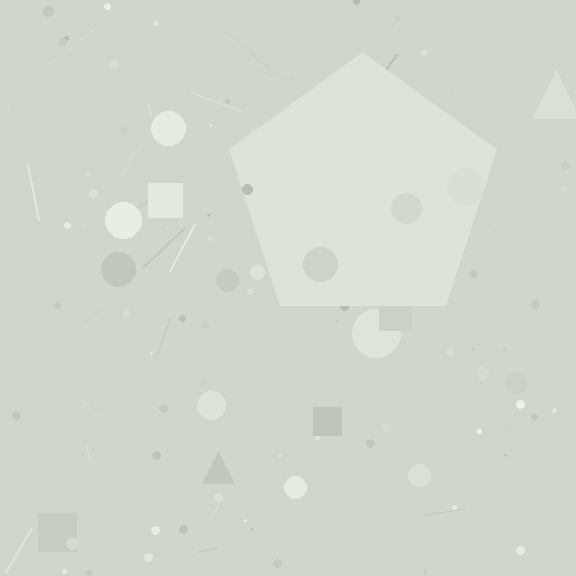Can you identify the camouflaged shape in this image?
The camouflaged shape is a pentagon.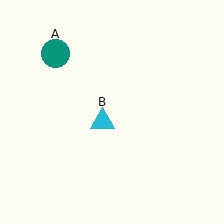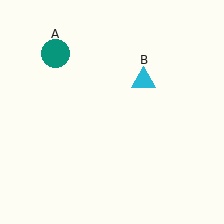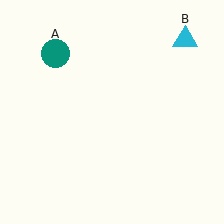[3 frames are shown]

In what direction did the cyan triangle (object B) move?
The cyan triangle (object B) moved up and to the right.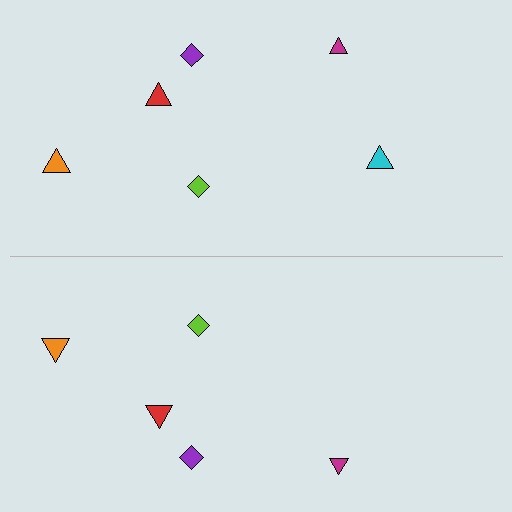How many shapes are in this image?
There are 11 shapes in this image.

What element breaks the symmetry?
A cyan triangle is missing from the bottom side.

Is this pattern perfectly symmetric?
No, the pattern is not perfectly symmetric. A cyan triangle is missing from the bottom side.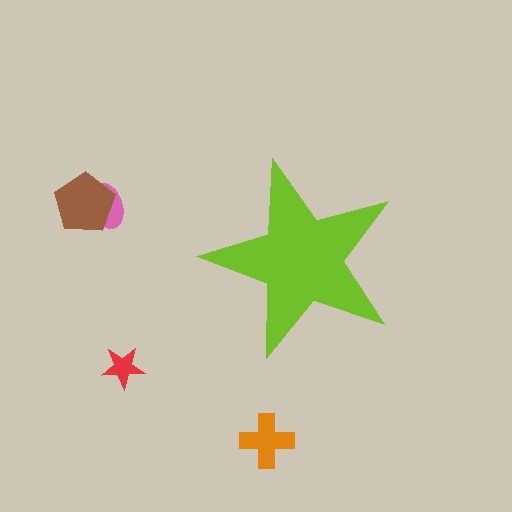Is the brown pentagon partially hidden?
No, the brown pentagon is fully visible.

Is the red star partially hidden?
No, the red star is fully visible.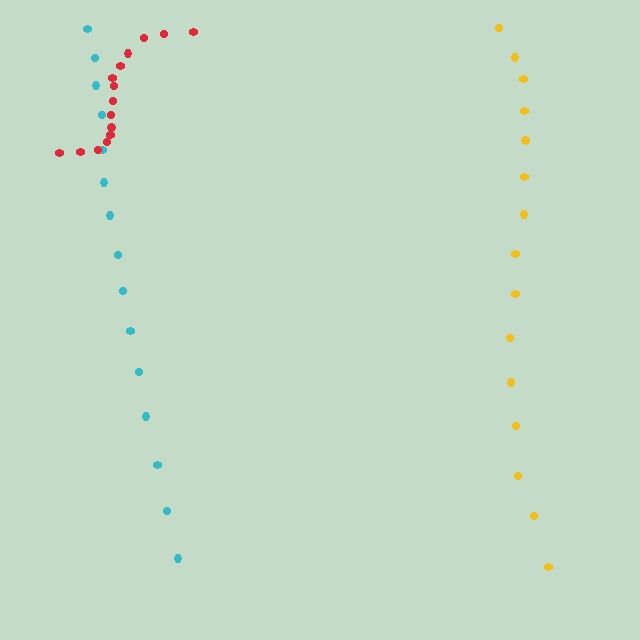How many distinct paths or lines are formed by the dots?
There are 3 distinct paths.